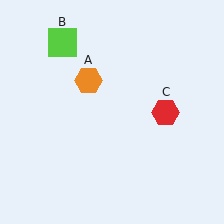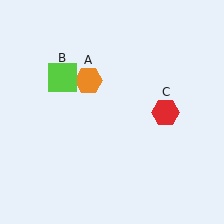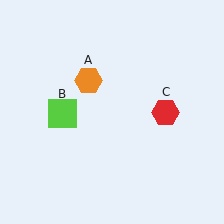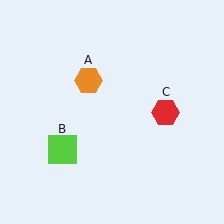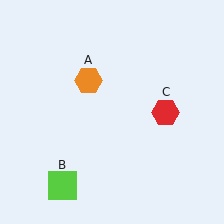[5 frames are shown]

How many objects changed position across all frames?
1 object changed position: lime square (object B).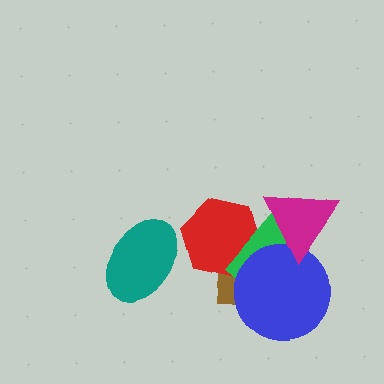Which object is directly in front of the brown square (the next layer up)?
The red hexagon is directly in front of the brown square.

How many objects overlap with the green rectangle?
4 objects overlap with the green rectangle.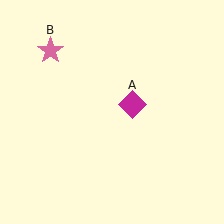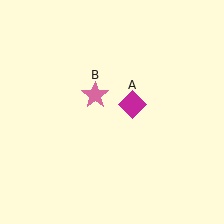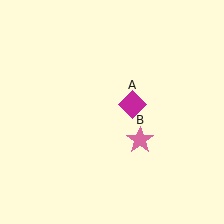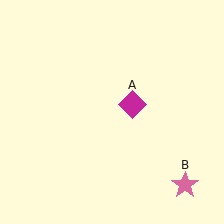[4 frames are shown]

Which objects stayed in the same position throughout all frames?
Magenta diamond (object A) remained stationary.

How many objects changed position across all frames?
1 object changed position: pink star (object B).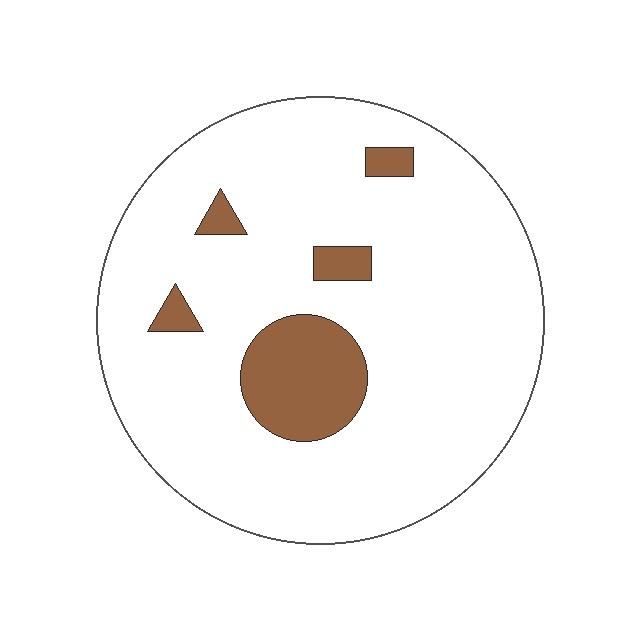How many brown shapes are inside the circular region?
5.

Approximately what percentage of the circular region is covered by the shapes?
Approximately 10%.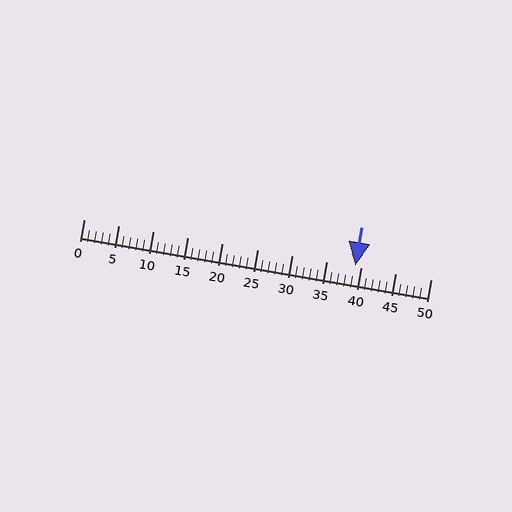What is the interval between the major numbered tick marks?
The major tick marks are spaced 5 units apart.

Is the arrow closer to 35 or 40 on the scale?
The arrow is closer to 40.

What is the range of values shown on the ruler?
The ruler shows values from 0 to 50.